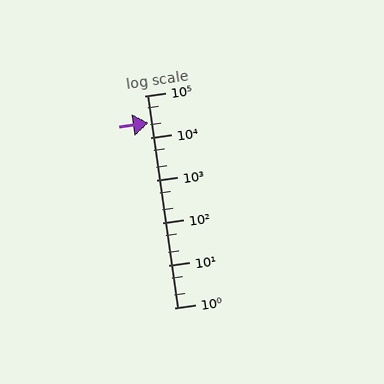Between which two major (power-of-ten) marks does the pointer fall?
The pointer is between 10000 and 100000.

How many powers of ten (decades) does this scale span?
The scale spans 5 decades, from 1 to 100000.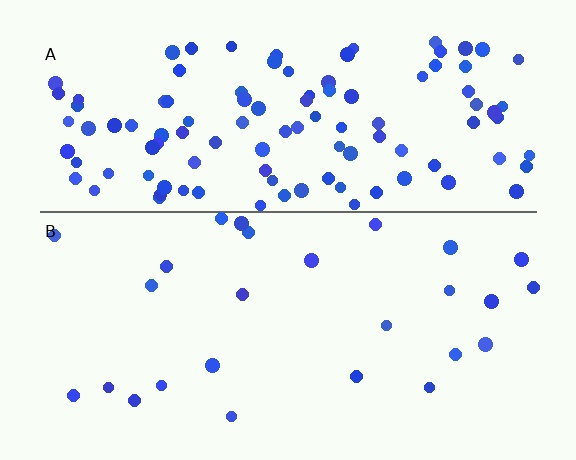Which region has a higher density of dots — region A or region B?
A (the top).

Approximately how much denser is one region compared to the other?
Approximately 4.2× — region A over region B.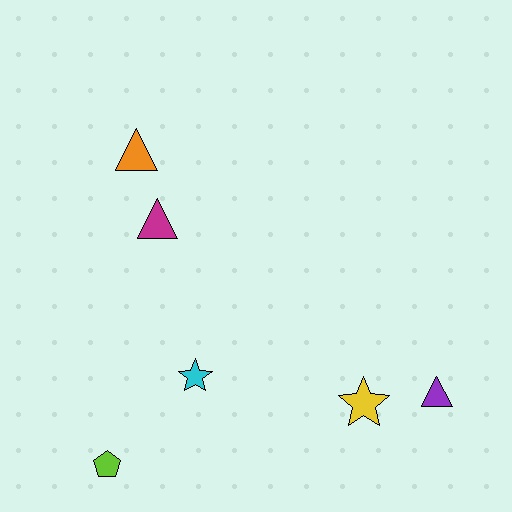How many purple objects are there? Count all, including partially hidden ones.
There is 1 purple object.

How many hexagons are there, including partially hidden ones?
There are no hexagons.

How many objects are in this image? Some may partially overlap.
There are 6 objects.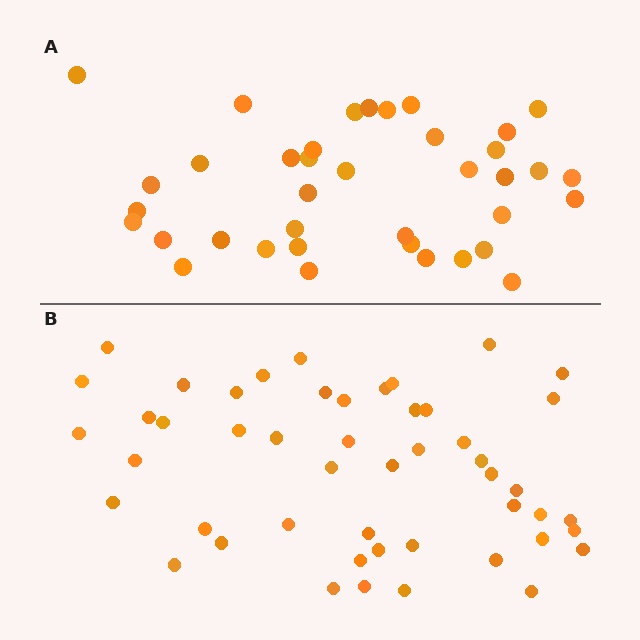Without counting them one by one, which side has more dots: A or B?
Region B (the bottom region) has more dots.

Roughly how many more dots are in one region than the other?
Region B has roughly 12 or so more dots than region A.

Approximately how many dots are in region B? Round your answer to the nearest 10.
About 50 dots. (The exact count is 49, which rounds to 50.)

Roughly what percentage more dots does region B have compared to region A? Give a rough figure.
About 30% more.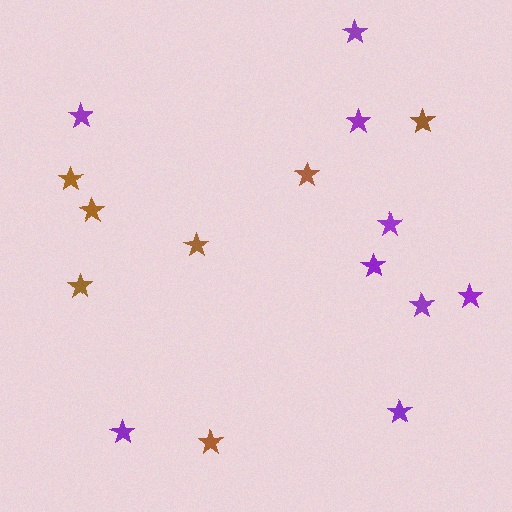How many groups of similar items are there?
There are 2 groups: one group of purple stars (9) and one group of brown stars (7).